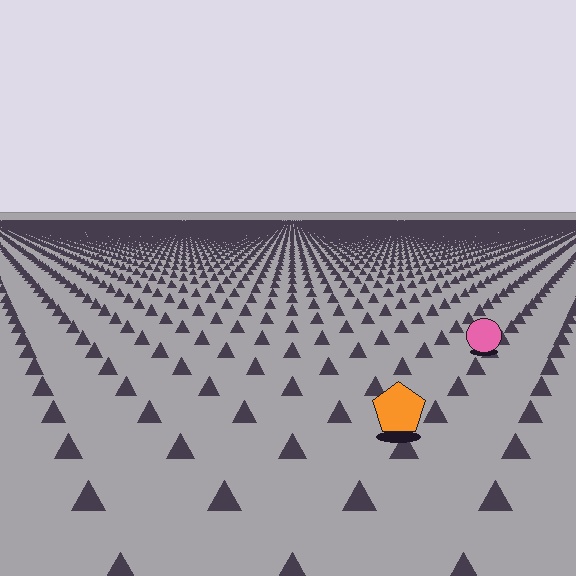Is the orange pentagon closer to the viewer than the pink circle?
Yes. The orange pentagon is closer — you can tell from the texture gradient: the ground texture is coarser near it.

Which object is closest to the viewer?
The orange pentagon is closest. The texture marks near it are larger and more spread out.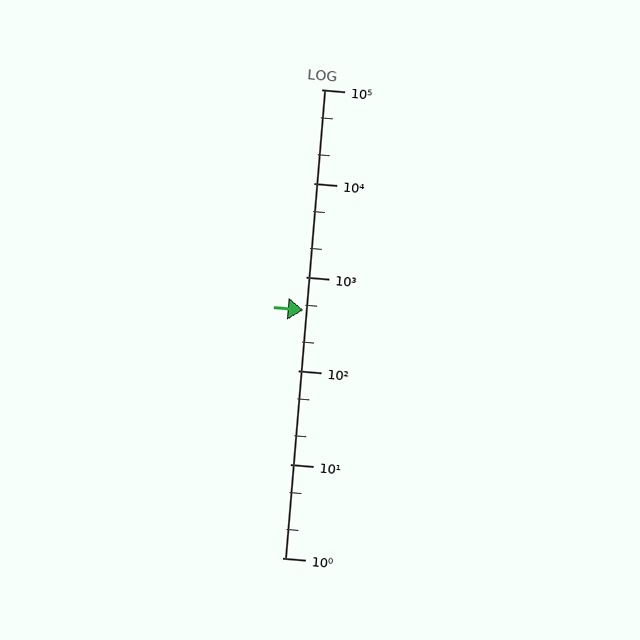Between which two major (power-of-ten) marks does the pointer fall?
The pointer is between 100 and 1000.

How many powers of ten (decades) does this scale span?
The scale spans 5 decades, from 1 to 100000.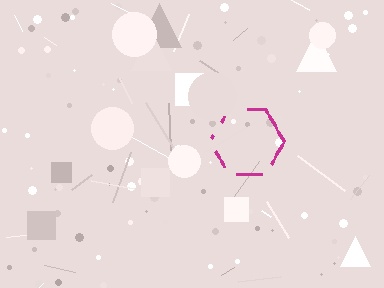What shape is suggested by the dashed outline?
The dashed outline suggests a hexagon.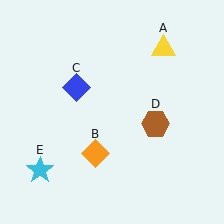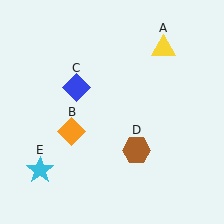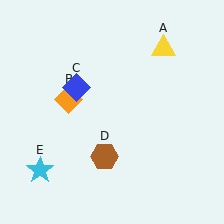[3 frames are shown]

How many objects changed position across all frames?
2 objects changed position: orange diamond (object B), brown hexagon (object D).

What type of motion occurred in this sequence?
The orange diamond (object B), brown hexagon (object D) rotated clockwise around the center of the scene.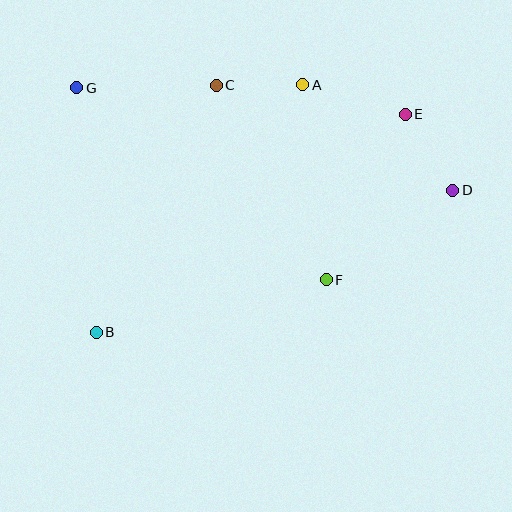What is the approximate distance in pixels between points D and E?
The distance between D and E is approximately 89 pixels.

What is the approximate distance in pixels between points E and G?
The distance between E and G is approximately 330 pixels.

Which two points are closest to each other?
Points A and C are closest to each other.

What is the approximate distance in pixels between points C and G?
The distance between C and G is approximately 139 pixels.